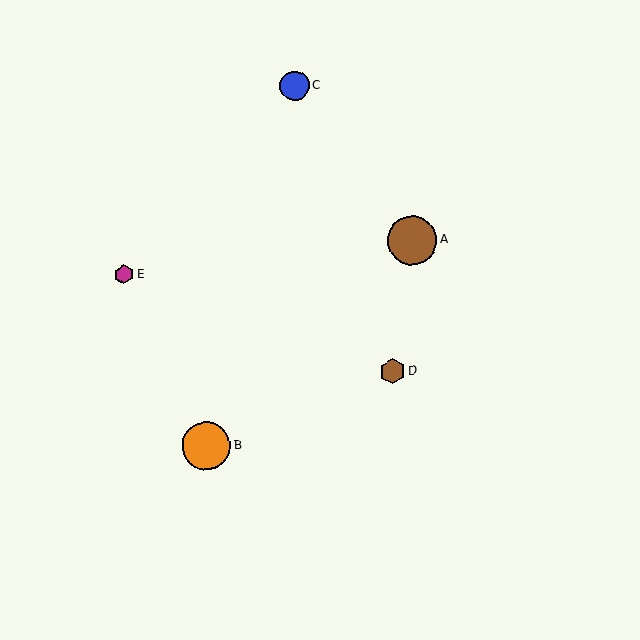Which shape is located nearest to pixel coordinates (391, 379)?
The brown hexagon (labeled D) at (392, 371) is nearest to that location.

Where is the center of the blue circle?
The center of the blue circle is at (294, 86).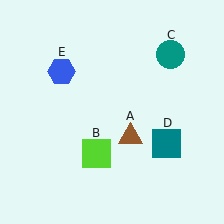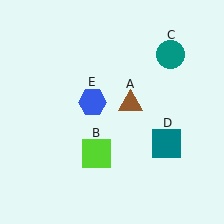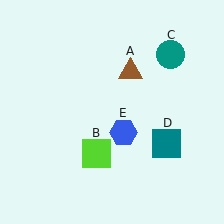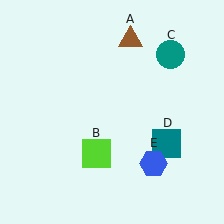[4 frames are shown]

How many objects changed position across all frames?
2 objects changed position: brown triangle (object A), blue hexagon (object E).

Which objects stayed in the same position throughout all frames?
Lime square (object B) and teal circle (object C) and teal square (object D) remained stationary.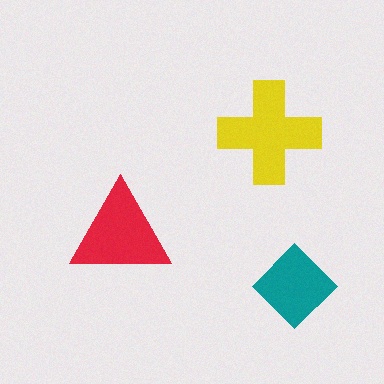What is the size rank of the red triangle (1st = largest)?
2nd.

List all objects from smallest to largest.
The teal diamond, the red triangle, the yellow cross.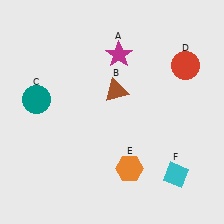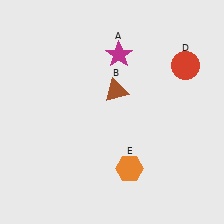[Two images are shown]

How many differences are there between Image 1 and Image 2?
There are 2 differences between the two images.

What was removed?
The cyan diamond (F), the teal circle (C) were removed in Image 2.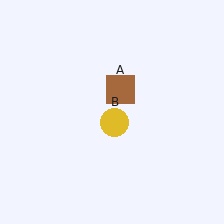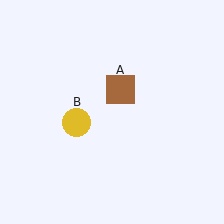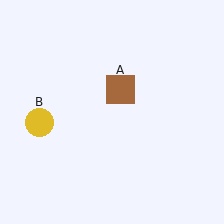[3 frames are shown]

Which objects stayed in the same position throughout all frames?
Brown square (object A) remained stationary.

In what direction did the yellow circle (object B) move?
The yellow circle (object B) moved left.